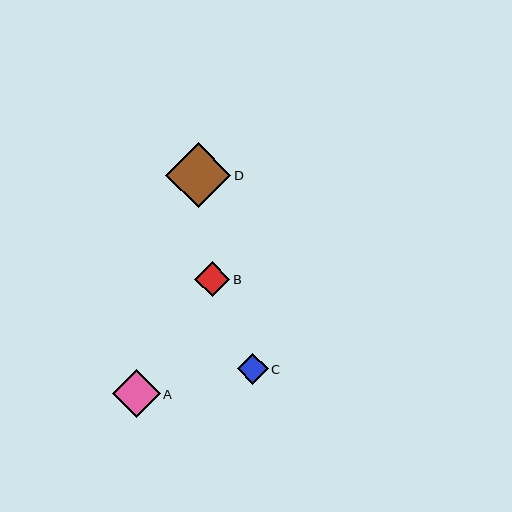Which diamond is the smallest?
Diamond C is the smallest with a size of approximately 31 pixels.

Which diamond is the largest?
Diamond D is the largest with a size of approximately 65 pixels.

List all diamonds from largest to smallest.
From largest to smallest: D, A, B, C.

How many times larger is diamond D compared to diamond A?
Diamond D is approximately 1.4 times the size of diamond A.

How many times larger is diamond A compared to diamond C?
Diamond A is approximately 1.5 times the size of diamond C.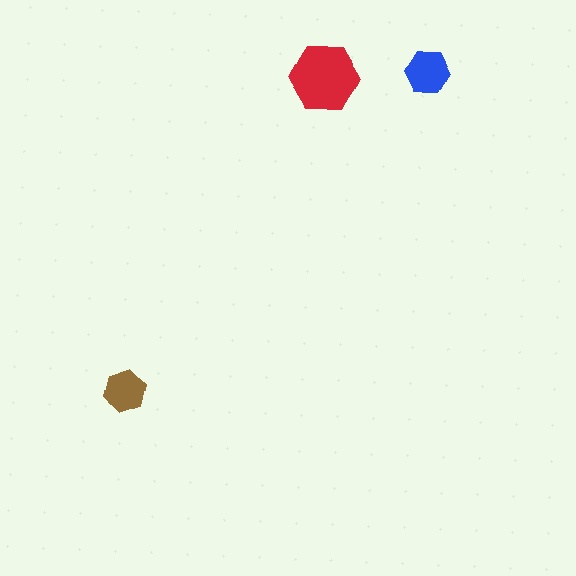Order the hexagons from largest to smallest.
the red one, the blue one, the brown one.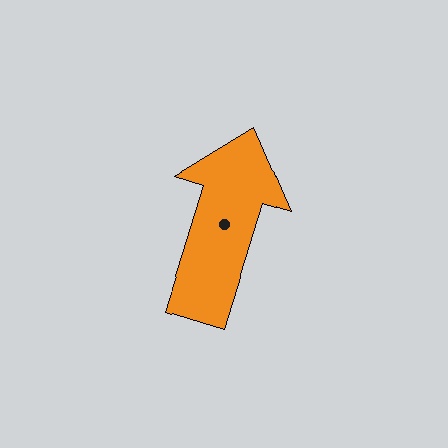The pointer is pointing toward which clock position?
Roughly 1 o'clock.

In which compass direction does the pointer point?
North.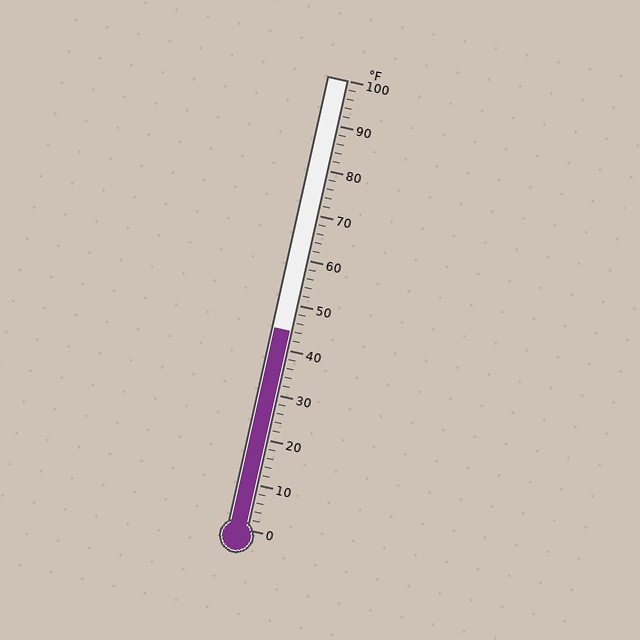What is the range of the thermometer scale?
The thermometer scale ranges from 0°F to 100°F.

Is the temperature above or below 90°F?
The temperature is below 90°F.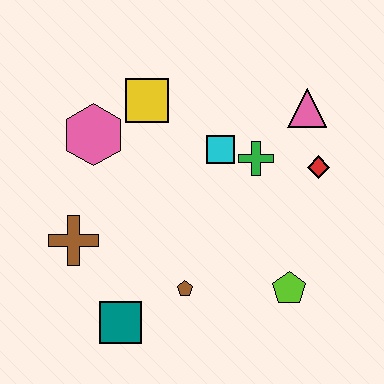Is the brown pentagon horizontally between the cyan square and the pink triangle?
No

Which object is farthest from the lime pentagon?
The pink hexagon is farthest from the lime pentagon.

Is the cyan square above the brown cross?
Yes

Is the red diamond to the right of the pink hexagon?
Yes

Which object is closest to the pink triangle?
The red diamond is closest to the pink triangle.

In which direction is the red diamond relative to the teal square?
The red diamond is to the right of the teal square.